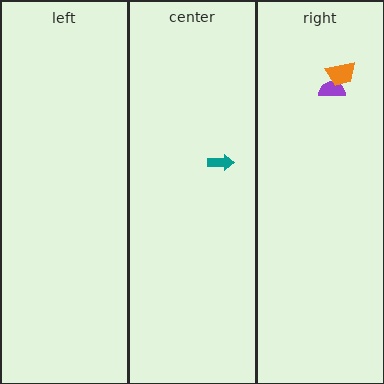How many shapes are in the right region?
2.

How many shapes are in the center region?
1.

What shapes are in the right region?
The purple semicircle, the orange trapezoid.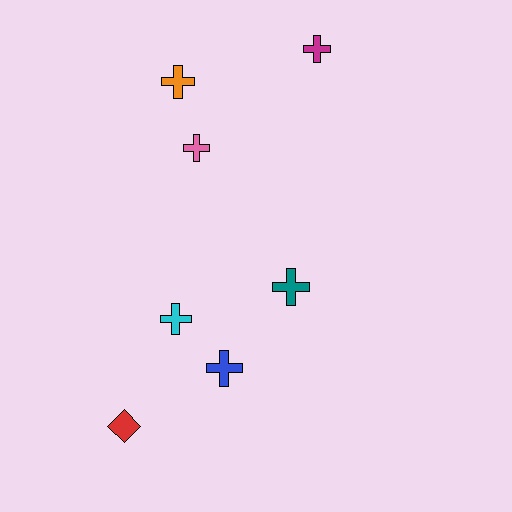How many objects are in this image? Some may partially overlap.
There are 7 objects.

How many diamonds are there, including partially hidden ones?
There is 1 diamond.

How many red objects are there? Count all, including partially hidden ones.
There is 1 red object.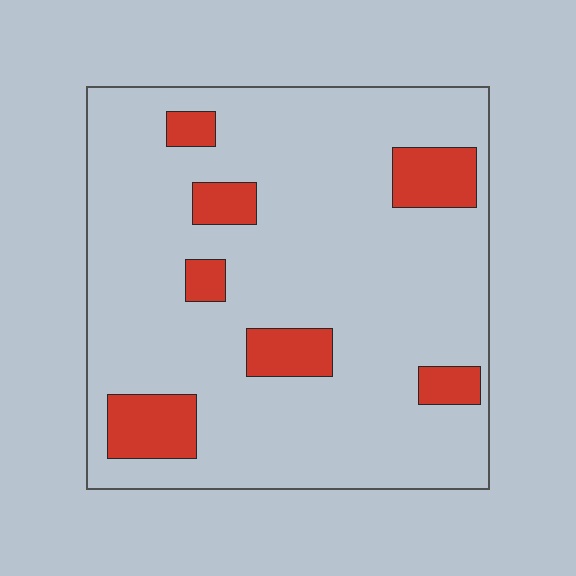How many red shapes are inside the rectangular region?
7.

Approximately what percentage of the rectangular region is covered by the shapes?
Approximately 15%.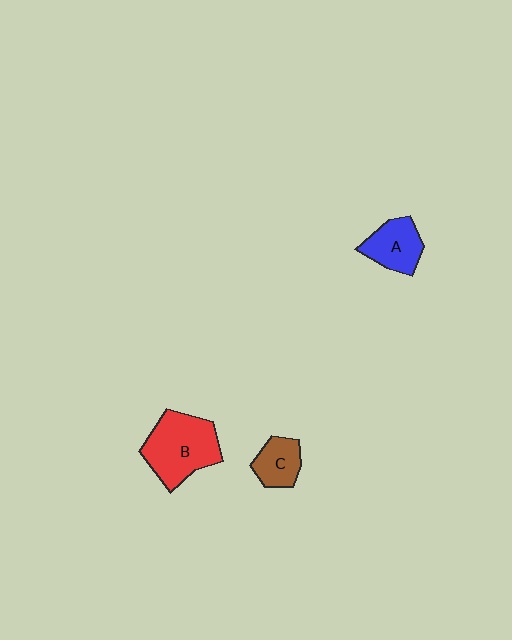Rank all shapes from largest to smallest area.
From largest to smallest: B (red), A (blue), C (brown).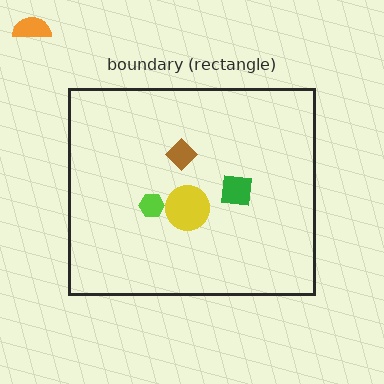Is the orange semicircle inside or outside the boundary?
Outside.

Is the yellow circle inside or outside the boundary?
Inside.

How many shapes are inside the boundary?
4 inside, 1 outside.